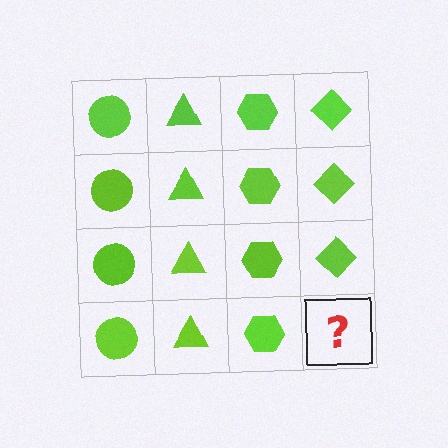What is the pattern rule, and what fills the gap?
The rule is that each column has a consistent shape. The gap should be filled with a lime diamond.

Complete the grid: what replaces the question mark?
The question mark should be replaced with a lime diamond.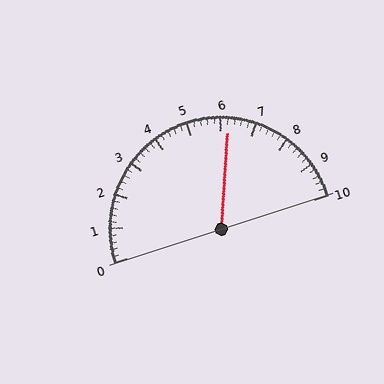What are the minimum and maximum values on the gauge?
The gauge ranges from 0 to 10.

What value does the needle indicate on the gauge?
The needle indicates approximately 6.2.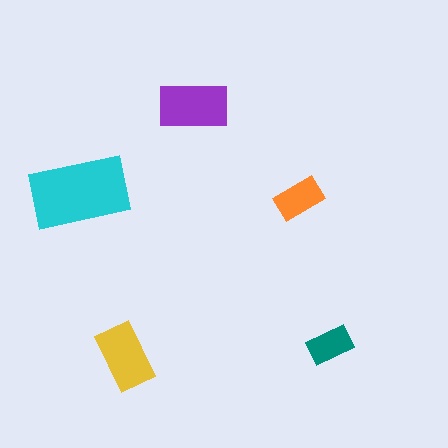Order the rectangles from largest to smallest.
the cyan one, the purple one, the yellow one, the orange one, the teal one.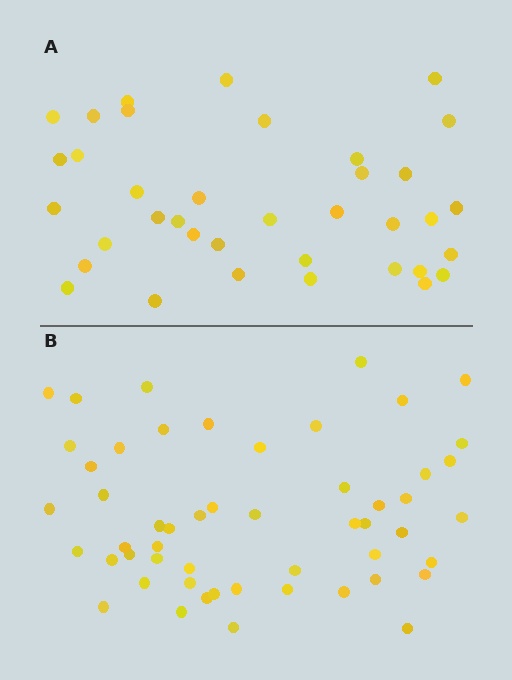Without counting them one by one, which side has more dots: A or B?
Region B (the bottom region) has more dots.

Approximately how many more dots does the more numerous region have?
Region B has approximately 15 more dots than region A.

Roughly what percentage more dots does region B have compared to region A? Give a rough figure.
About 45% more.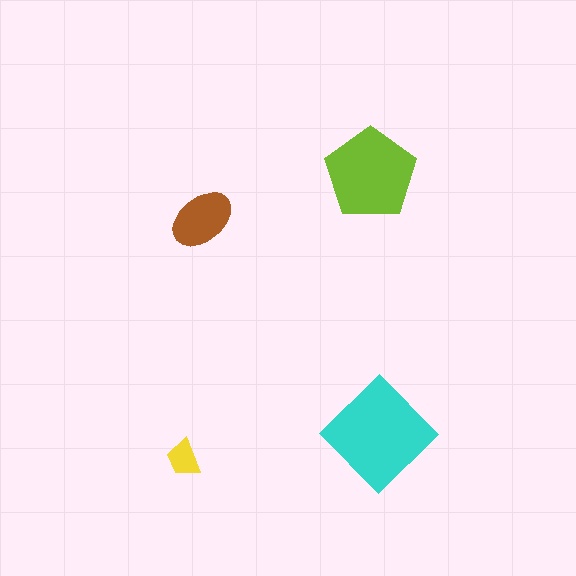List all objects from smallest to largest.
The yellow trapezoid, the brown ellipse, the lime pentagon, the cyan diamond.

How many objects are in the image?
There are 4 objects in the image.